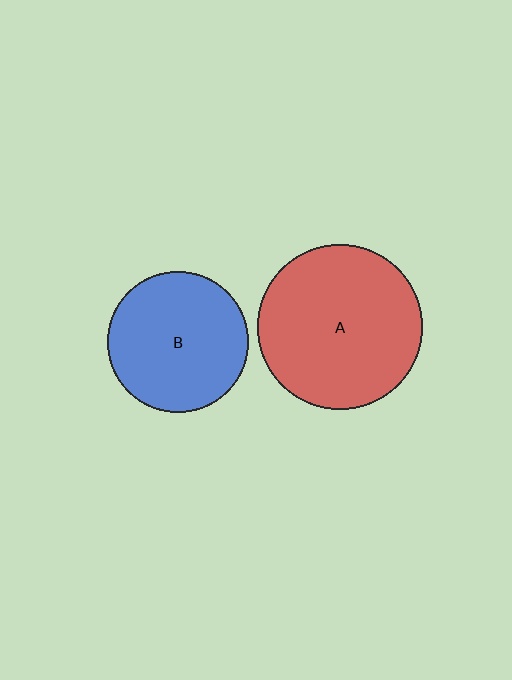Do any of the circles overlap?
No, none of the circles overlap.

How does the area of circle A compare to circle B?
Approximately 1.4 times.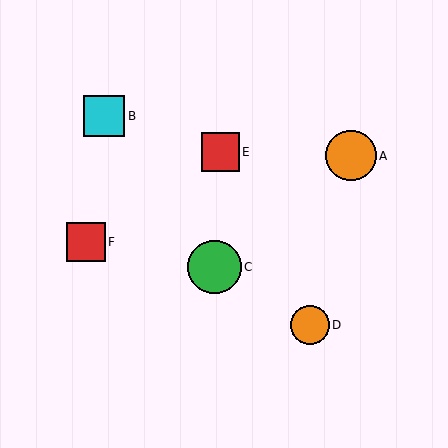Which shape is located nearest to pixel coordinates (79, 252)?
The red square (labeled F) at (86, 242) is nearest to that location.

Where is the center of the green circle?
The center of the green circle is at (214, 267).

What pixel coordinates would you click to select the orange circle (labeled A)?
Click at (351, 156) to select the orange circle A.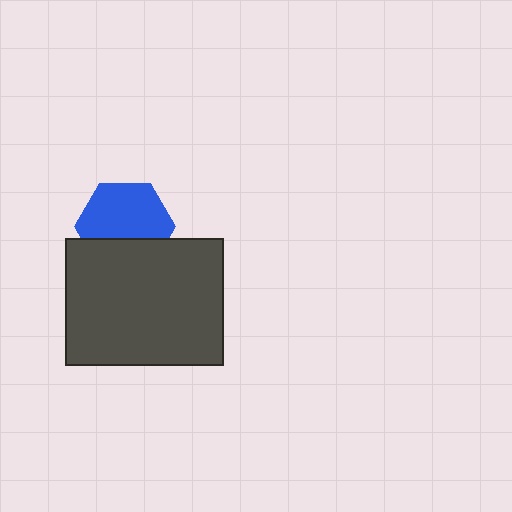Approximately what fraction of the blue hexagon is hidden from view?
Roughly 35% of the blue hexagon is hidden behind the dark gray rectangle.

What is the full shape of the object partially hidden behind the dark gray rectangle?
The partially hidden object is a blue hexagon.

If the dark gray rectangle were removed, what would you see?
You would see the complete blue hexagon.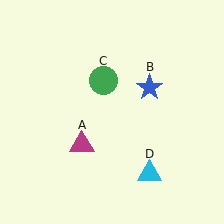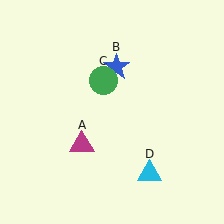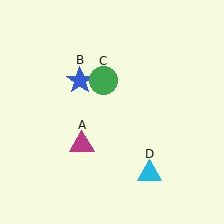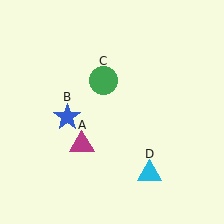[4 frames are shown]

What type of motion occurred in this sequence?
The blue star (object B) rotated counterclockwise around the center of the scene.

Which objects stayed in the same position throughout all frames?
Magenta triangle (object A) and green circle (object C) and cyan triangle (object D) remained stationary.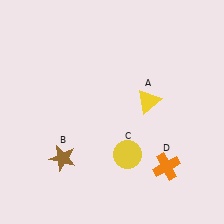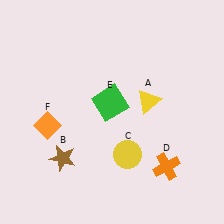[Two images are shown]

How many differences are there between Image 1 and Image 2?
There are 2 differences between the two images.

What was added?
A green square (E), an orange diamond (F) were added in Image 2.